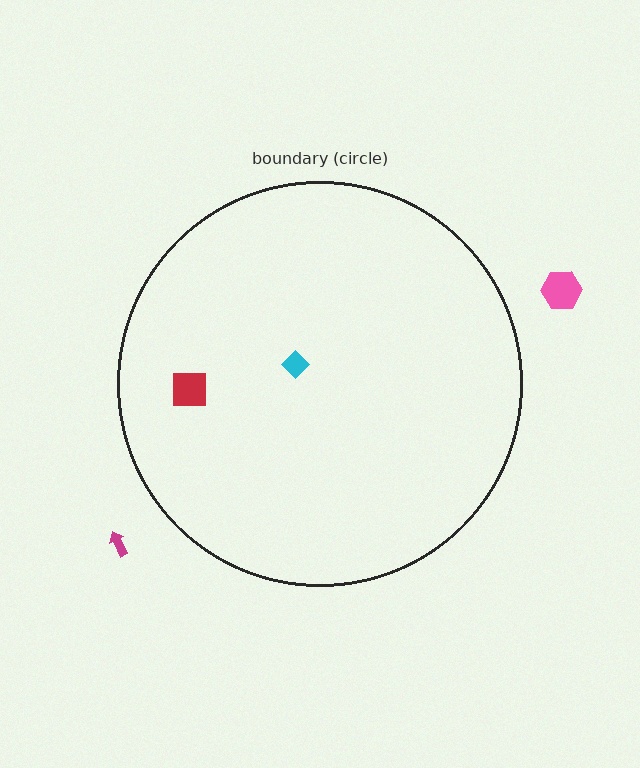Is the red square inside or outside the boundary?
Inside.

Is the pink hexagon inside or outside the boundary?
Outside.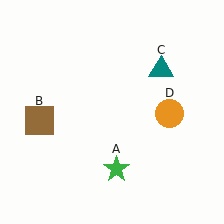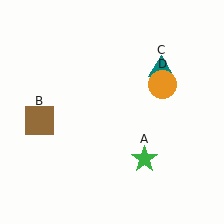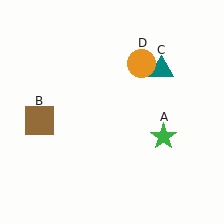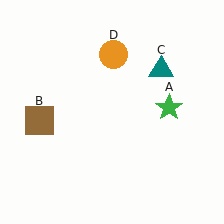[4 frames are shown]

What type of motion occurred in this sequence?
The green star (object A), orange circle (object D) rotated counterclockwise around the center of the scene.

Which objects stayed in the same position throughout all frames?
Brown square (object B) and teal triangle (object C) remained stationary.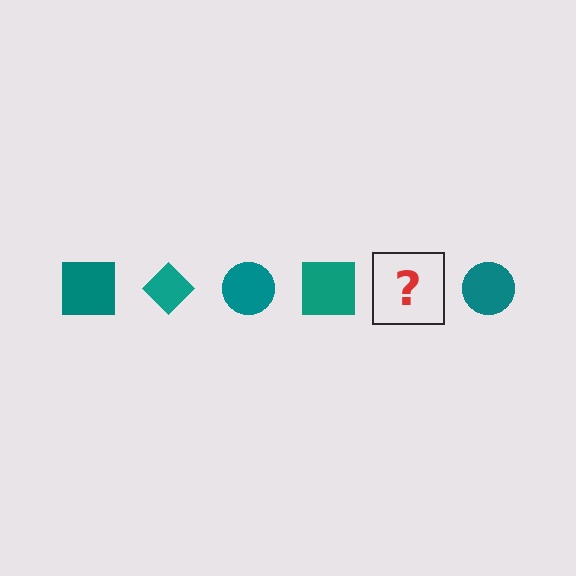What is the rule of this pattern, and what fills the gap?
The rule is that the pattern cycles through square, diamond, circle shapes in teal. The gap should be filled with a teal diamond.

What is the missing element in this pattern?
The missing element is a teal diamond.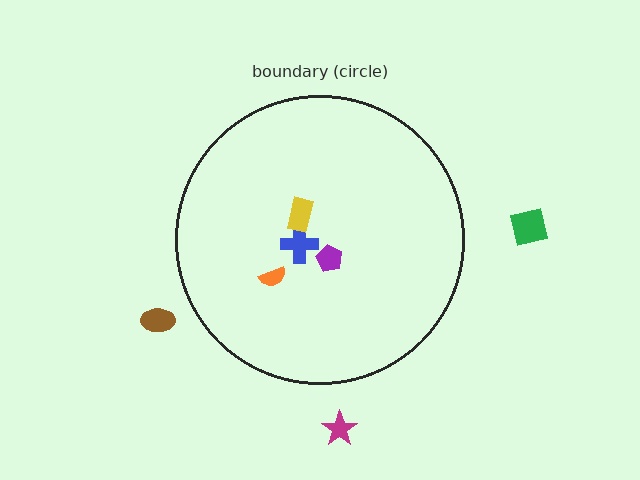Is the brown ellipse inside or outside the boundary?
Outside.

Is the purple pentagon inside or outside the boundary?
Inside.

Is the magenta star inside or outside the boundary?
Outside.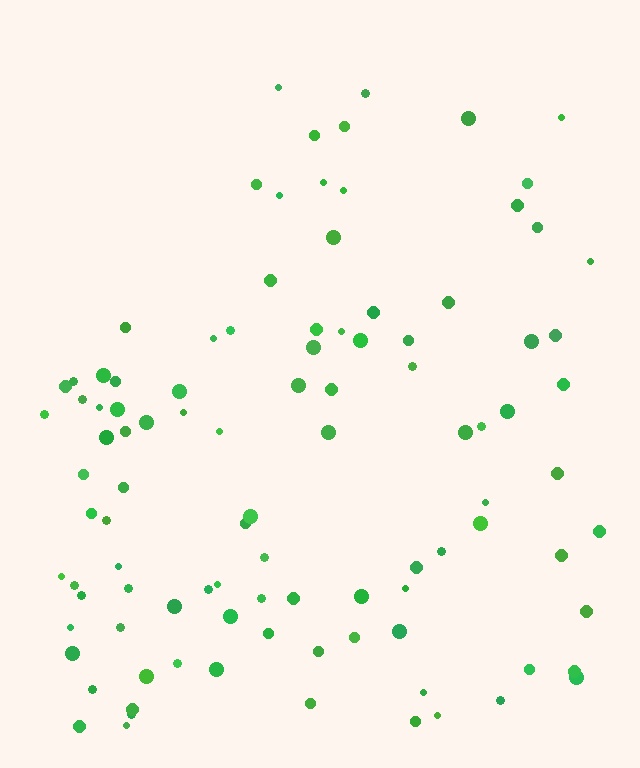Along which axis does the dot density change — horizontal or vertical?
Vertical.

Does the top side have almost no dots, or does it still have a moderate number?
Still a moderate number, just noticeably fewer than the bottom.